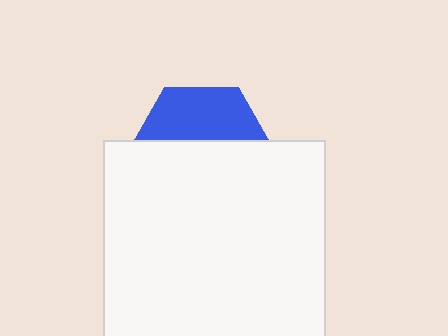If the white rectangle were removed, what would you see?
You would see the complete blue hexagon.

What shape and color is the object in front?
The object in front is a white rectangle.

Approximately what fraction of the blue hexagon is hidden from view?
Roughly 63% of the blue hexagon is hidden behind the white rectangle.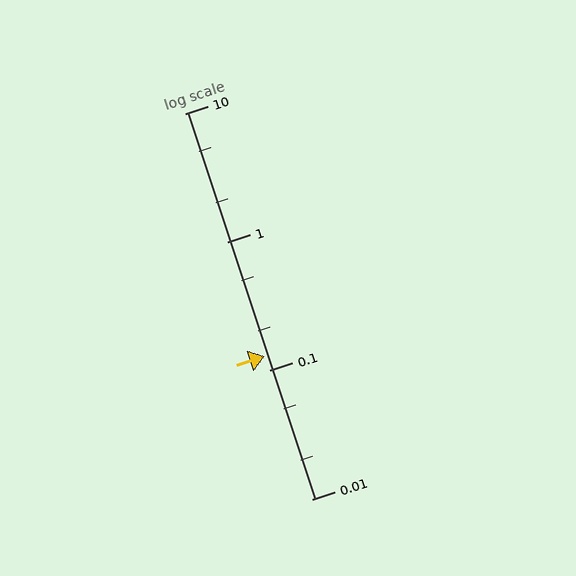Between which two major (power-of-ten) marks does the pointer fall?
The pointer is between 0.1 and 1.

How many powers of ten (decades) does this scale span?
The scale spans 3 decades, from 0.01 to 10.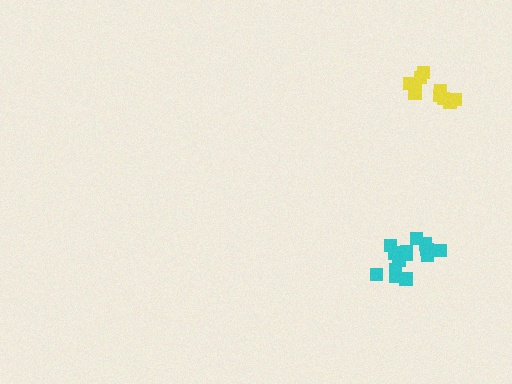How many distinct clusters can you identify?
There are 2 distinct clusters.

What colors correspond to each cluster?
The clusters are colored: cyan, yellow.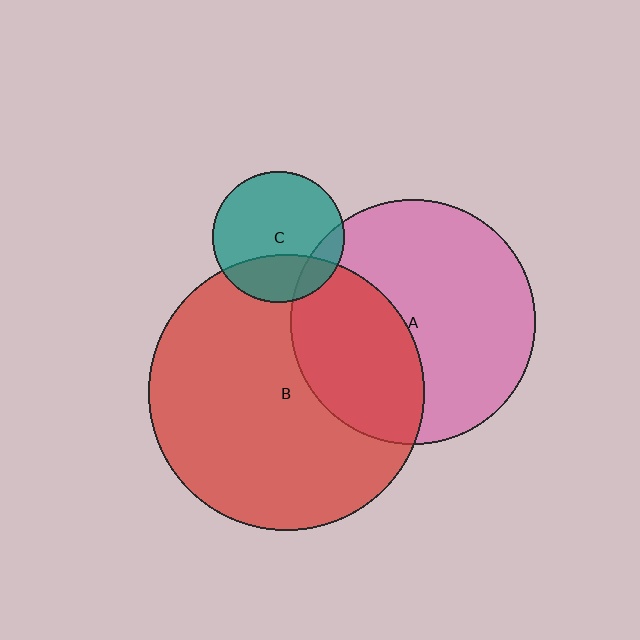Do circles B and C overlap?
Yes.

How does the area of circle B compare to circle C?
Approximately 4.4 times.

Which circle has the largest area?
Circle B (red).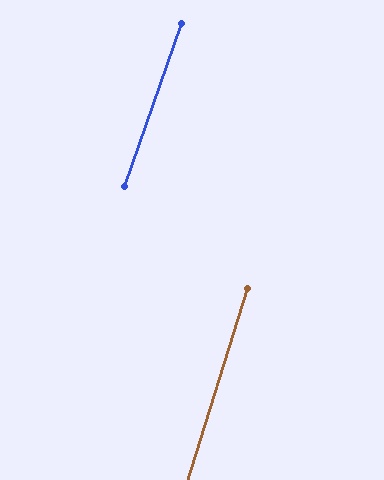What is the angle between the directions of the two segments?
Approximately 2 degrees.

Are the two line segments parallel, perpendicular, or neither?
Parallel — their directions differ by only 1.9°.